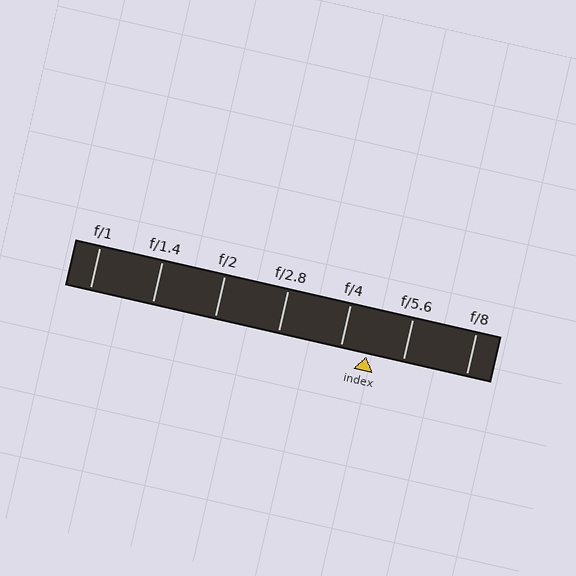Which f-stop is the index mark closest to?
The index mark is closest to f/4.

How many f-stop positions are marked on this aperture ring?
There are 7 f-stop positions marked.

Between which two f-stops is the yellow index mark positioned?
The index mark is between f/4 and f/5.6.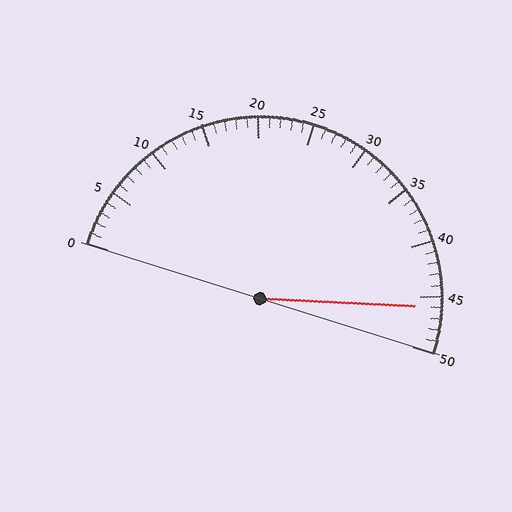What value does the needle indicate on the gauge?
The needle indicates approximately 46.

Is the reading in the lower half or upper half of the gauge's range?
The reading is in the upper half of the range (0 to 50).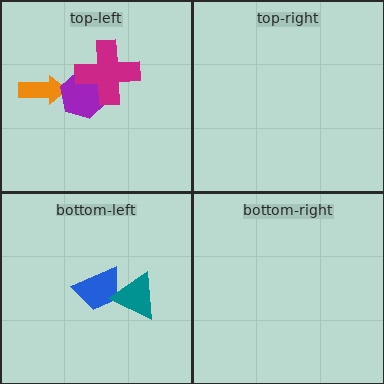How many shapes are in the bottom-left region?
2.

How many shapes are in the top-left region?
3.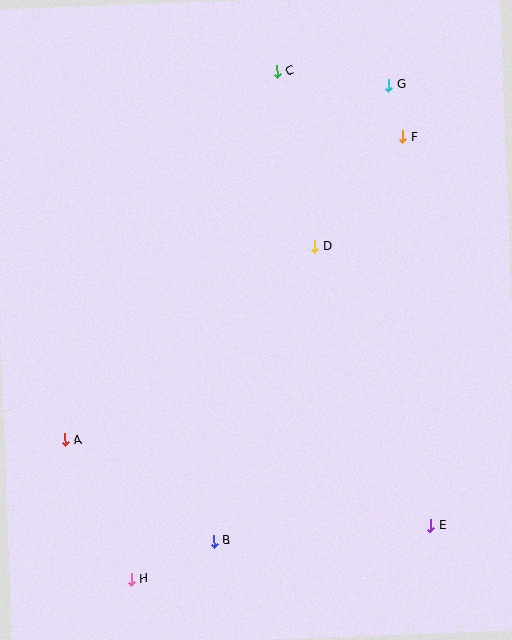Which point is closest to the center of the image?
Point D at (315, 246) is closest to the center.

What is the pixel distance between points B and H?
The distance between B and H is 92 pixels.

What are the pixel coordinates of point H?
Point H is at (131, 579).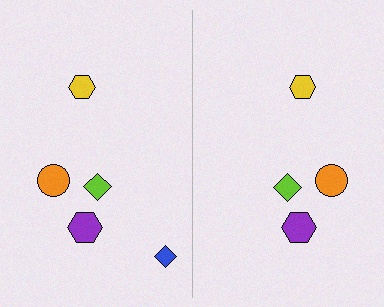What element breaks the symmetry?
A blue diamond is missing from the right side.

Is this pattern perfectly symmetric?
No, the pattern is not perfectly symmetric. A blue diamond is missing from the right side.